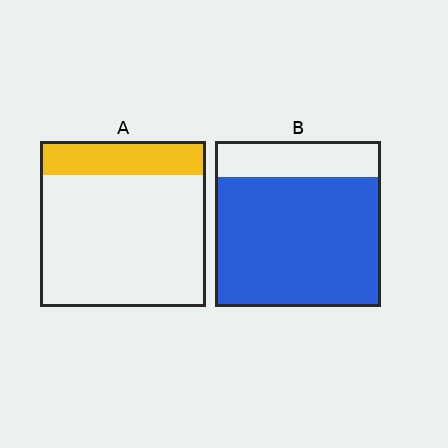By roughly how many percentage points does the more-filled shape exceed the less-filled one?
By roughly 60 percentage points (B over A).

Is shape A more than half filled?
No.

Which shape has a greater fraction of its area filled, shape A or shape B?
Shape B.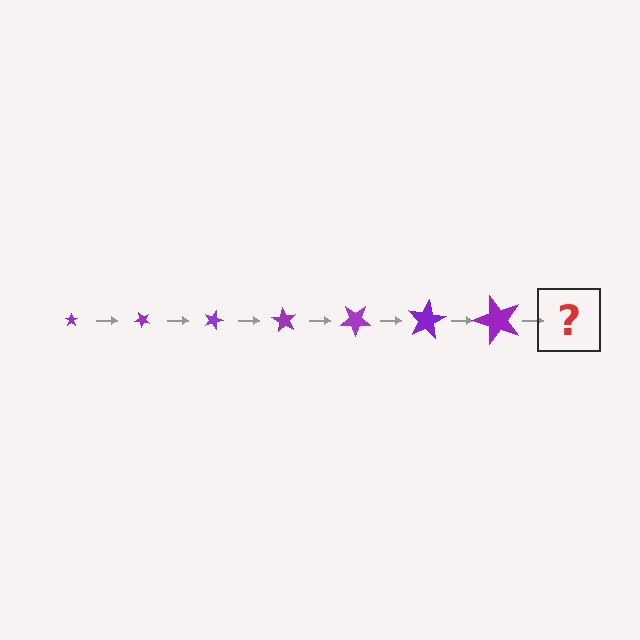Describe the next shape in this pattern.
It should be a star, larger than the previous one and rotated 315 degrees from the start.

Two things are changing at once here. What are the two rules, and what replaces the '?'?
The two rules are that the star grows larger each step and it rotates 45 degrees each step. The '?' should be a star, larger than the previous one and rotated 315 degrees from the start.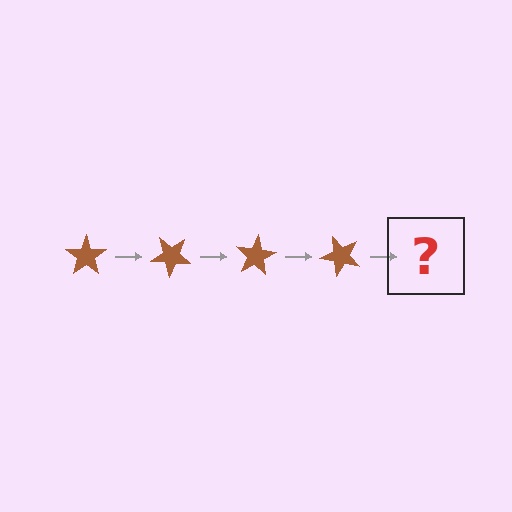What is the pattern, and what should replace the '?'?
The pattern is that the star rotates 40 degrees each step. The '?' should be a brown star rotated 160 degrees.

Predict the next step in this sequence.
The next step is a brown star rotated 160 degrees.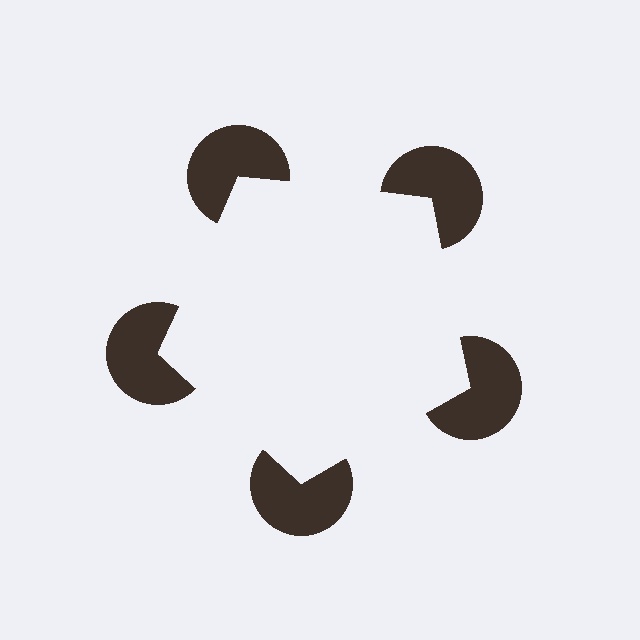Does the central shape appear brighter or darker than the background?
It typically appears slightly brighter than the background, even though no actual brightness change is drawn.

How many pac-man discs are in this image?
There are 5 — one at each vertex of the illusory pentagon.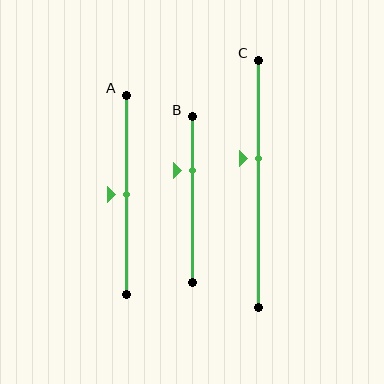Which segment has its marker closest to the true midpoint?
Segment A has its marker closest to the true midpoint.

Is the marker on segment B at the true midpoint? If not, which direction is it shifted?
No, the marker on segment B is shifted upward by about 18% of the segment length.